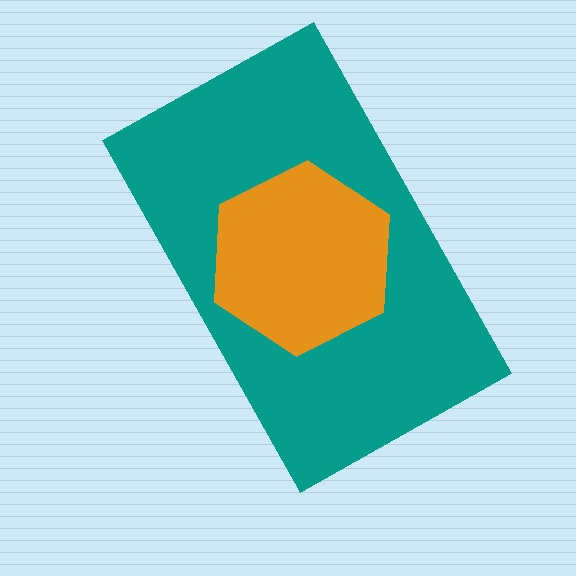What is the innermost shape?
The orange hexagon.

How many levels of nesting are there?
2.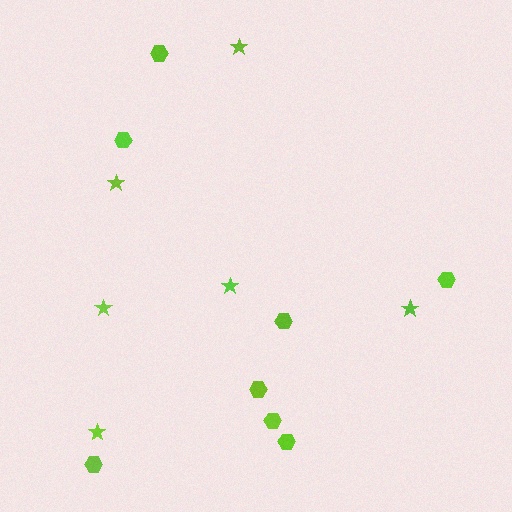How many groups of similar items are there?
There are 2 groups: one group of hexagons (8) and one group of stars (6).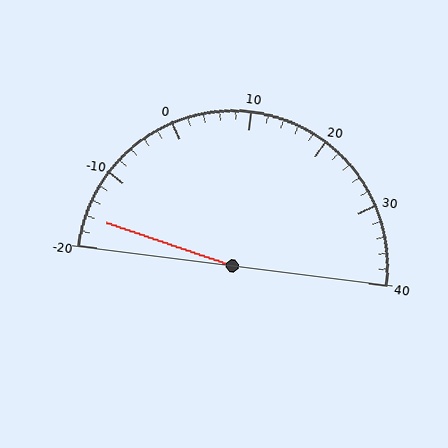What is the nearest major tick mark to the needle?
The nearest major tick mark is -20.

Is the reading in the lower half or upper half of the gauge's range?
The reading is in the lower half of the range (-20 to 40).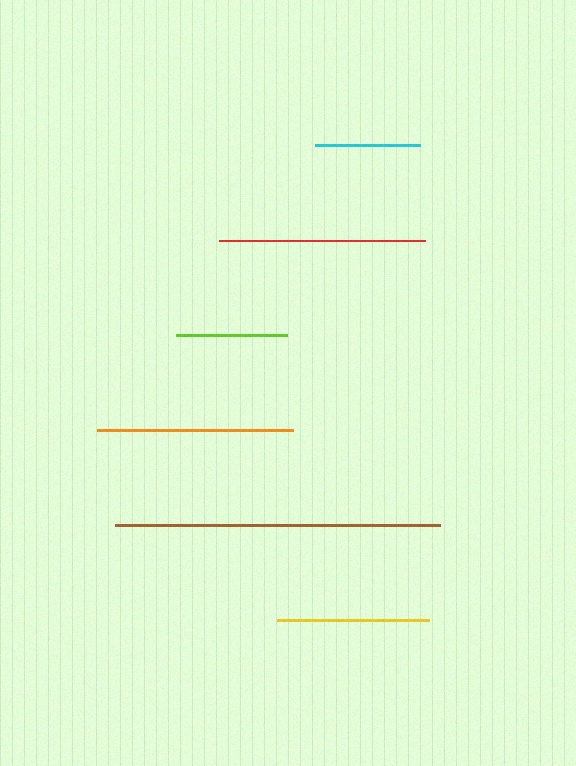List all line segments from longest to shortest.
From longest to shortest: brown, red, orange, yellow, lime, cyan.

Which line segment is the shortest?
The cyan line is the shortest at approximately 105 pixels.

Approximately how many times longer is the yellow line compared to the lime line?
The yellow line is approximately 1.4 times the length of the lime line.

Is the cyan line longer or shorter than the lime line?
The lime line is longer than the cyan line.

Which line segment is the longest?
The brown line is the longest at approximately 325 pixels.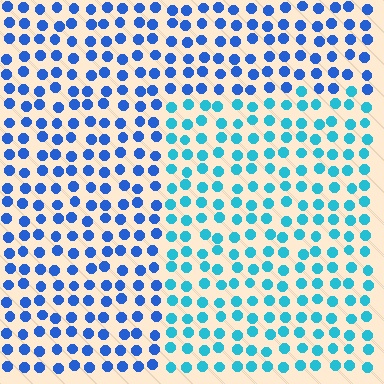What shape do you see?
I see a rectangle.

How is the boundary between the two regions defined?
The boundary is defined purely by a slight shift in hue (about 33 degrees). Spacing, size, and orientation are identical on both sides.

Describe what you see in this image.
The image is filled with small blue elements in a uniform arrangement. A rectangle-shaped region is visible where the elements are tinted to a slightly different hue, forming a subtle color boundary.